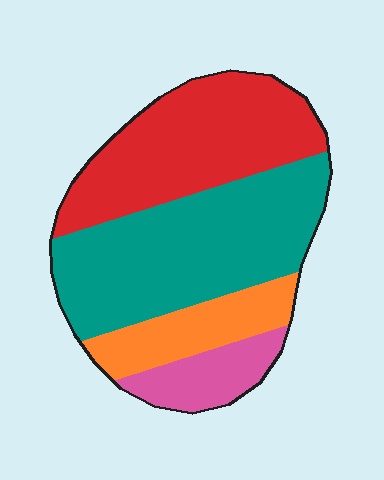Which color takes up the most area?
Teal, at roughly 40%.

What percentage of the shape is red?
Red covers roughly 35% of the shape.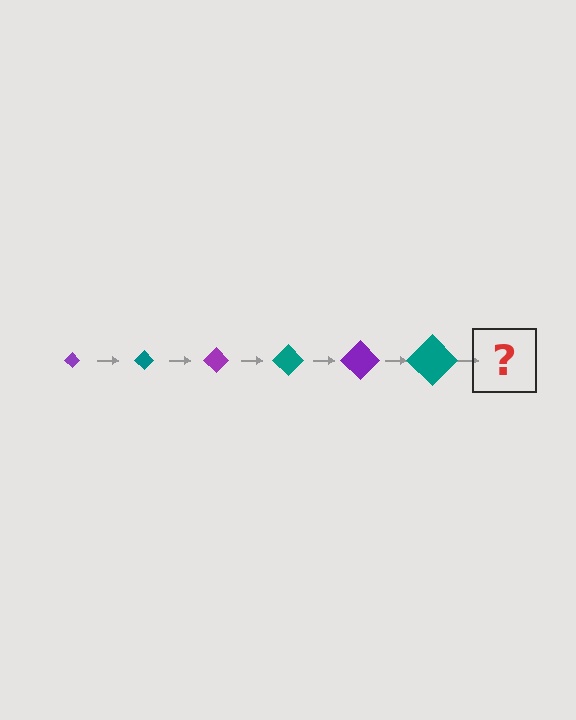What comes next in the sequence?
The next element should be a purple diamond, larger than the previous one.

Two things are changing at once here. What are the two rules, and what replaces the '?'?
The two rules are that the diamond grows larger each step and the color cycles through purple and teal. The '?' should be a purple diamond, larger than the previous one.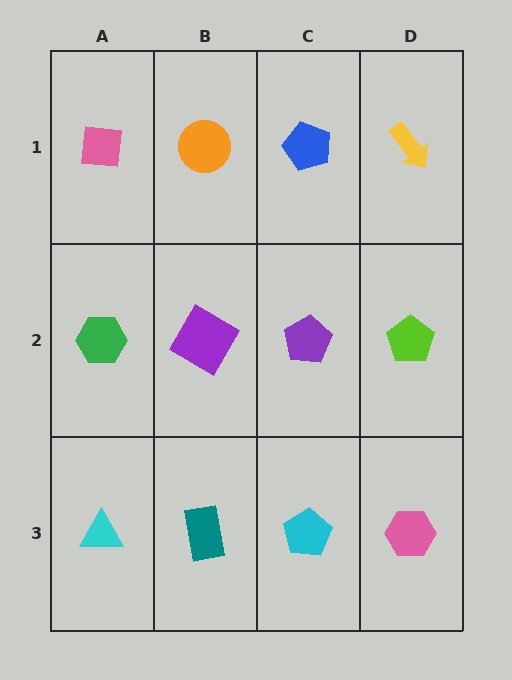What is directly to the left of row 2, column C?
A purple diamond.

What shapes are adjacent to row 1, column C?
A purple pentagon (row 2, column C), an orange circle (row 1, column B), a yellow arrow (row 1, column D).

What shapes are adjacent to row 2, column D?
A yellow arrow (row 1, column D), a pink hexagon (row 3, column D), a purple pentagon (row 2, column C).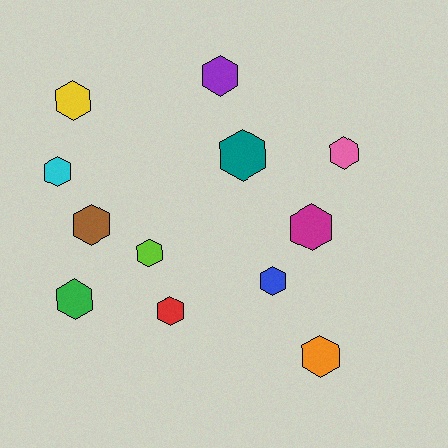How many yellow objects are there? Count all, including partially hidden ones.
There is 1 yellow object.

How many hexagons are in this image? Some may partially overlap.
There are 12 hexagons.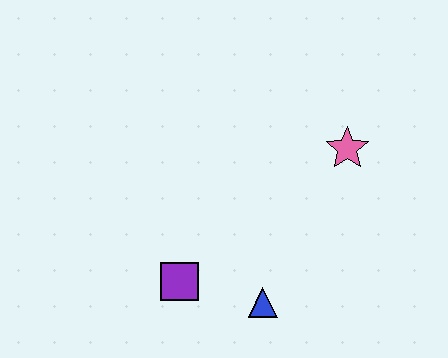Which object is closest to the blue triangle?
The purple square is closest to the blue triangle.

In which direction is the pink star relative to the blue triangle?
The pink star is above the blue triangle.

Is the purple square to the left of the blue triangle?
Yes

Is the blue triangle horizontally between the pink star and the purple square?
Yes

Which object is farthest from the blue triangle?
The pink star is farthest from the blue triangle.